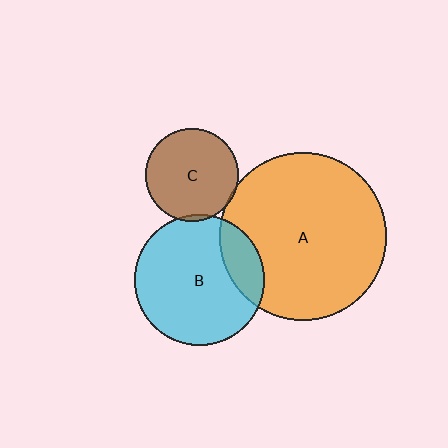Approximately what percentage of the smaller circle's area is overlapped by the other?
Approximately 20%.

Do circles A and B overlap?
Yes.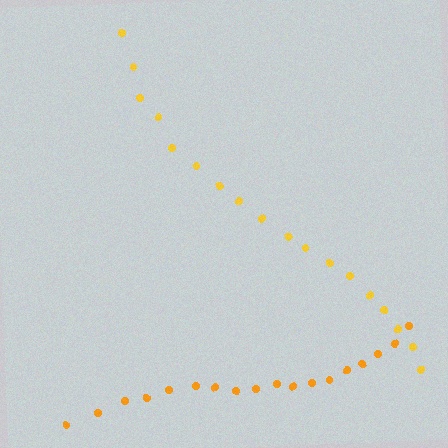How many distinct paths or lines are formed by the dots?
There are 2 distinct paths.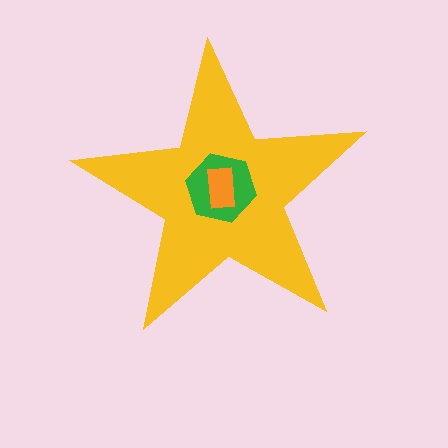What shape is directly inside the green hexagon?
The orange rectangle.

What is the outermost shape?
The yellow star.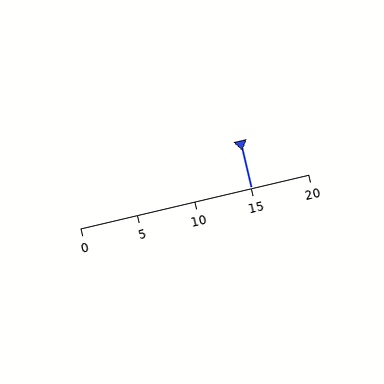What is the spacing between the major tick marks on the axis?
The major ticks are spaced 5 apart.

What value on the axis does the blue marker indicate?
The marker indicates approximately 15.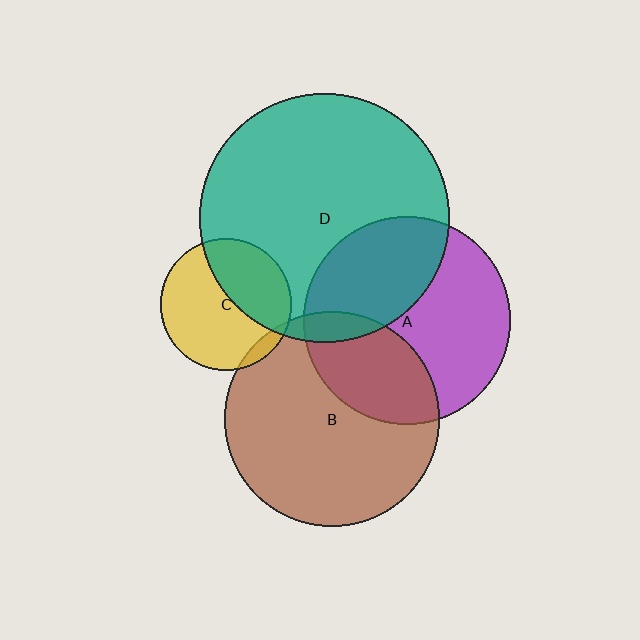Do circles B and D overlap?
Yes.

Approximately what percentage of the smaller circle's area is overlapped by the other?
Approximately 5%.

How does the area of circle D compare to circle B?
Approximately 1.3 times.